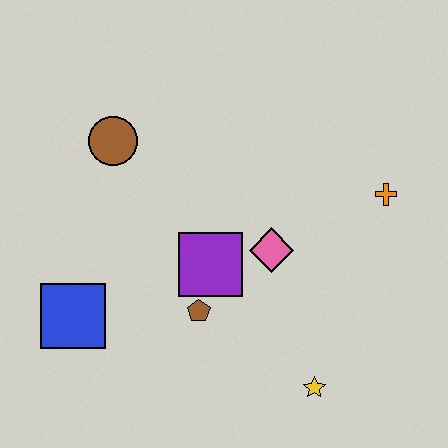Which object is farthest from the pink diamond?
The blue square is farthest from the pink diamond.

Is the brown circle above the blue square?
Yes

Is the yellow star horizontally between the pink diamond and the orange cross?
Yes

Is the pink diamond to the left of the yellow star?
Yes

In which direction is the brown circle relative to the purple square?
The brown circle is above the purple square.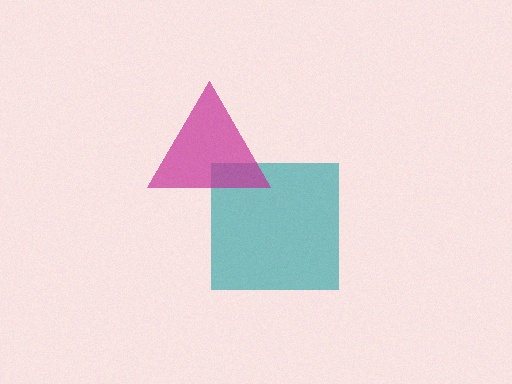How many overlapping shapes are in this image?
There are 2 overlapping shapes in the image.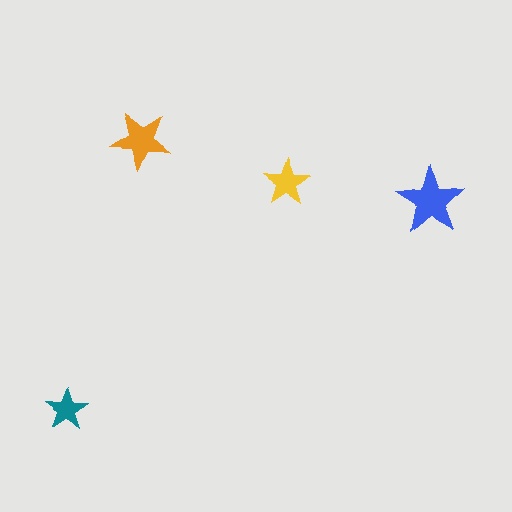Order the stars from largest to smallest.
the blue one, the orange one, the yellow one, the teal one.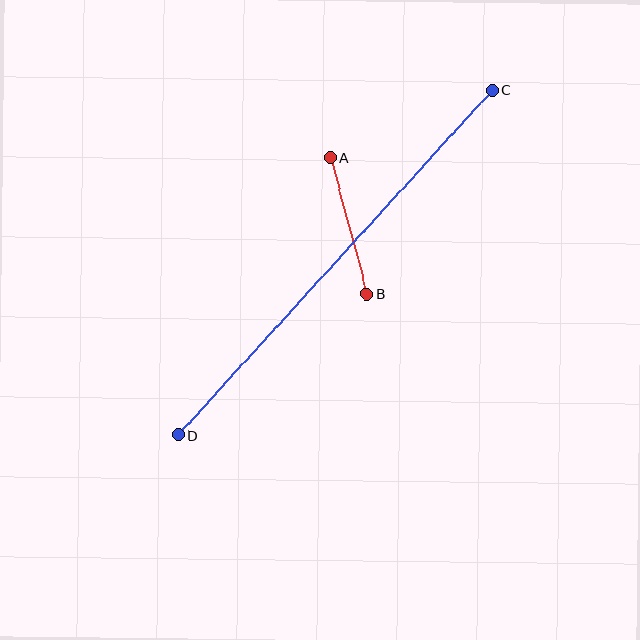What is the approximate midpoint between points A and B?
The midpoint is at approximately (349, 226) pixels.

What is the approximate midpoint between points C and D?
The midpoint is at approximately (335, 263) pixels.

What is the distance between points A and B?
The distance is approximately 141 pixels.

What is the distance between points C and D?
The distance is approximately 466 pixels.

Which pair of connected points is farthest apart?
Points C and D are farthest apart.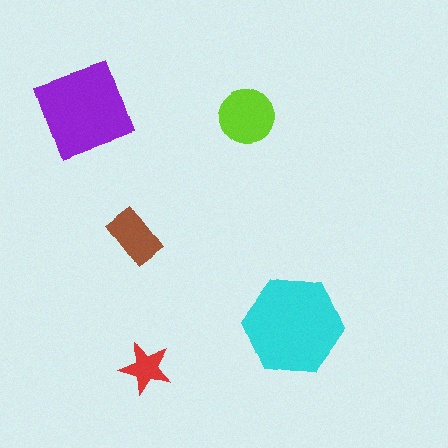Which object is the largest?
The cyan hexagon.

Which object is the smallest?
The red star.